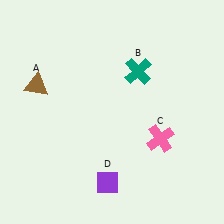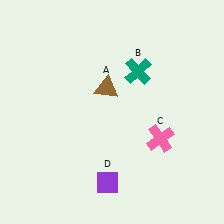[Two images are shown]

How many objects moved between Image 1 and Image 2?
1 object moved between the two images.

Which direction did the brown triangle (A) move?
The brown triangle (A) moved right.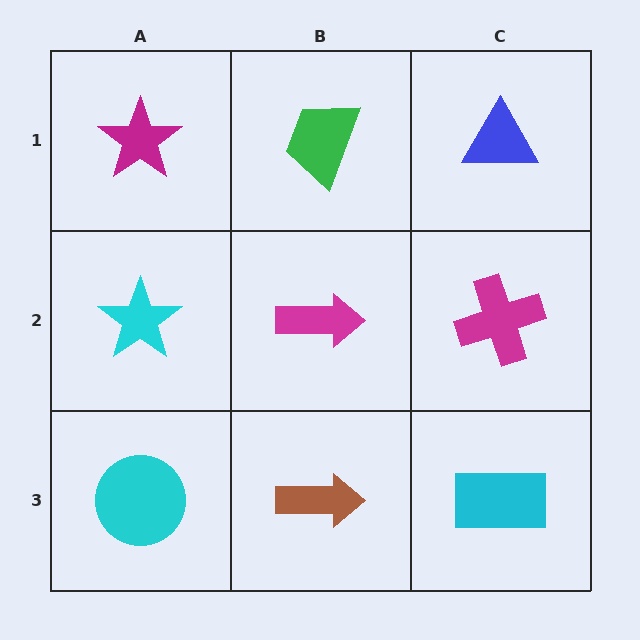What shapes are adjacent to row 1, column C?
A magenta cross (row 2, column C), a green trapezoid (row 1, column B).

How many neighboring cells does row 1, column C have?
2.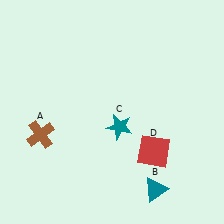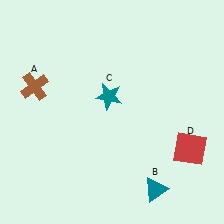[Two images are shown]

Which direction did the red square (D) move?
The red square (D) moved right.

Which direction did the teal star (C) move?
The teal star (C) moved up.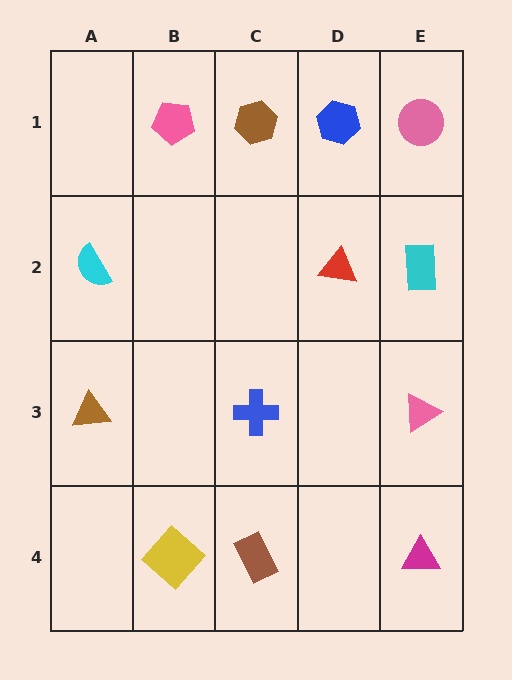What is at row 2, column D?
A red triangle.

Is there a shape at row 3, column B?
No, that cell is empty.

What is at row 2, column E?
A cyan rectangle.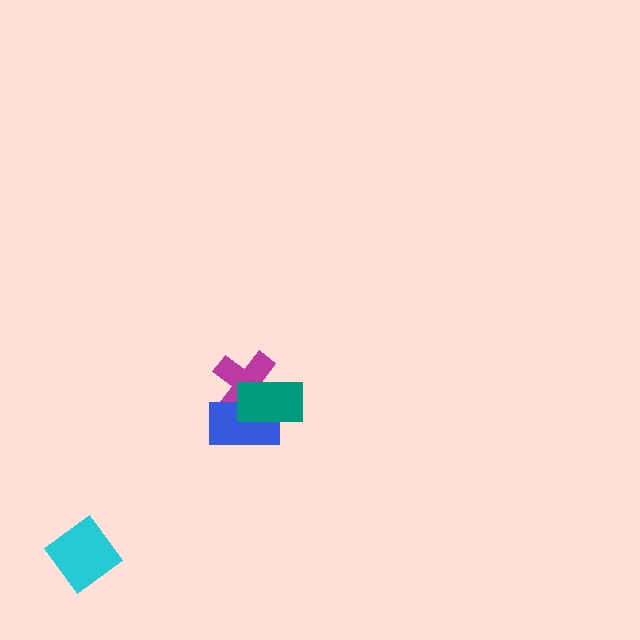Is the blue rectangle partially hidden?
Yes, it is partially covered by another shape.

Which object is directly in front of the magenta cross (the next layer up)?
The blue rectangle is directly in front of the magenta cross.